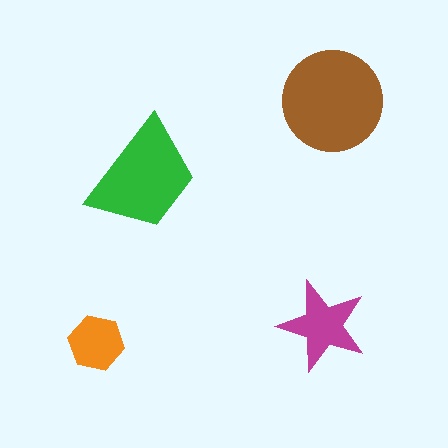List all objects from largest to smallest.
The brown circle, the green trapezoid, the magenta star, the orange hexagon.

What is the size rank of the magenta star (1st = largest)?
3rd.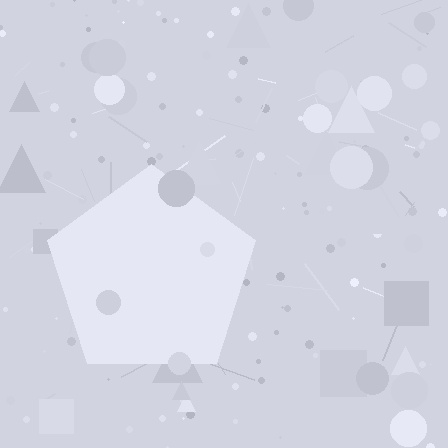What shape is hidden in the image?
A pentagon is hidden in the image.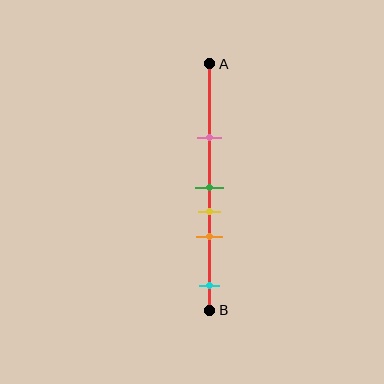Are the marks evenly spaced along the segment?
No, the marks are not evenly spaced.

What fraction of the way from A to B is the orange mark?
The orange mark is approximately 70% (0.7) of the way from A to B.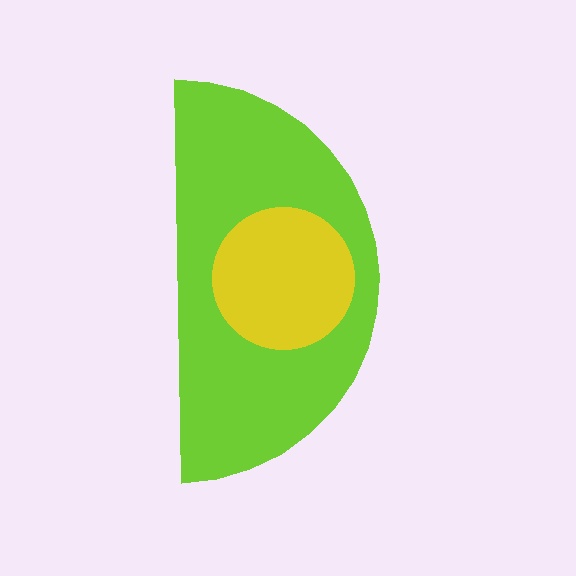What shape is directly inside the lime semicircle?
The yellow circle.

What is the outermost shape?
The lime semicircle.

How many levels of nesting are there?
2.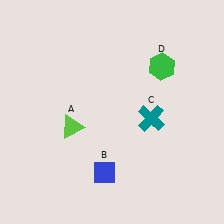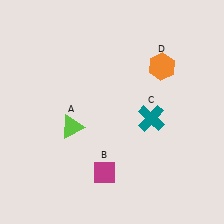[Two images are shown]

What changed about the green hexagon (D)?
In Image 1, D is green. In Image 2, it changed to orange.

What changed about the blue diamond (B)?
In Image 1, B is blue. In Image 2, it changed to magenta.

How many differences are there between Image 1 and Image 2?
There are 2 differences between the two images.